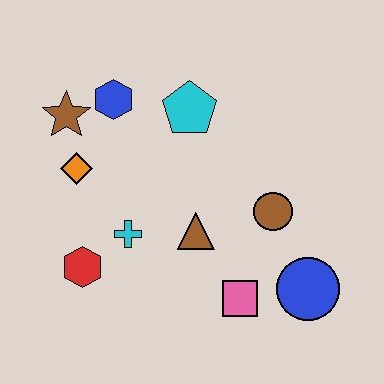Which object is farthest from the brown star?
The blue circle is farthest from the brown star.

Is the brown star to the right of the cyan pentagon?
No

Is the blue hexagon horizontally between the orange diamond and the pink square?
Yes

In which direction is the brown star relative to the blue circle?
The brown star is to the left of the blue circle.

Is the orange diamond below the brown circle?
No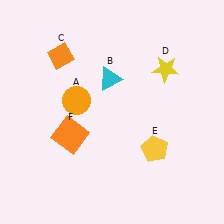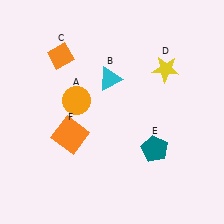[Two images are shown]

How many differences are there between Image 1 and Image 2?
There is 1 difference between the two images.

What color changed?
The pentagon (E) changed from yellow in Image 1 to teal in Image 2.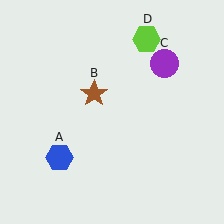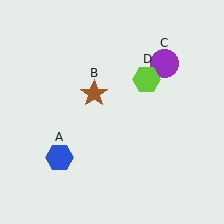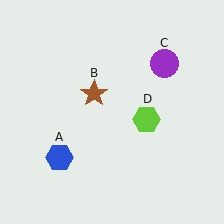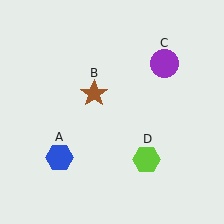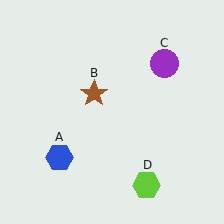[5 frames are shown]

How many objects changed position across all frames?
1 object changed position: lime hexagon (object D).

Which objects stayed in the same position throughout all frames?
Blue hexagon (object A) and brown star (object B) and purple circle (object C) remained stationary.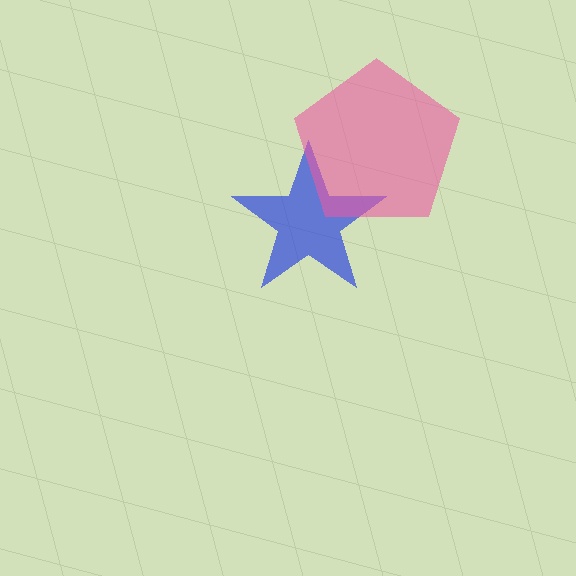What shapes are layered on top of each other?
The layered shapes are: a blue star, a pink pentagon.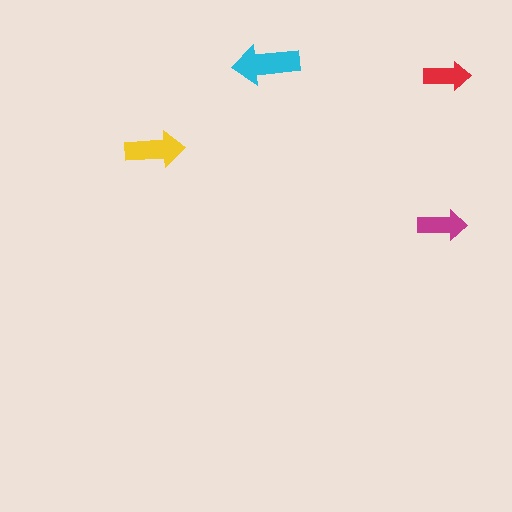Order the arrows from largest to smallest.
the cyan one, the yellow one, the magenta one, the red one.